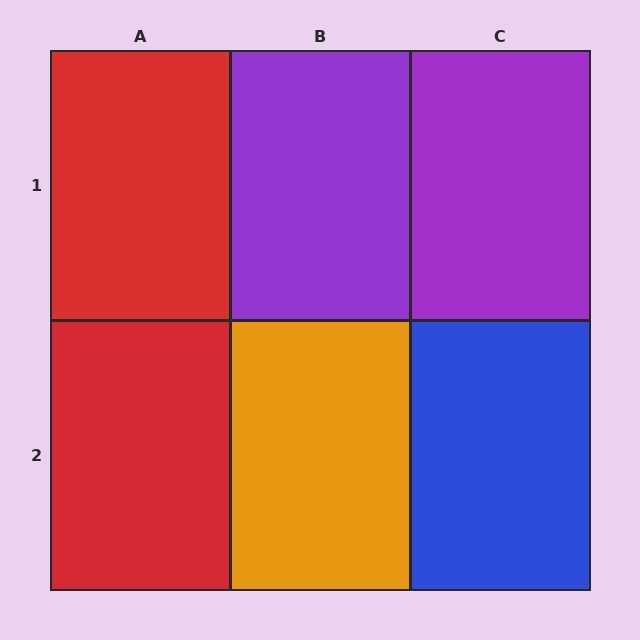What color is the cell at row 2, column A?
Red.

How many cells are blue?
1 cell is blue.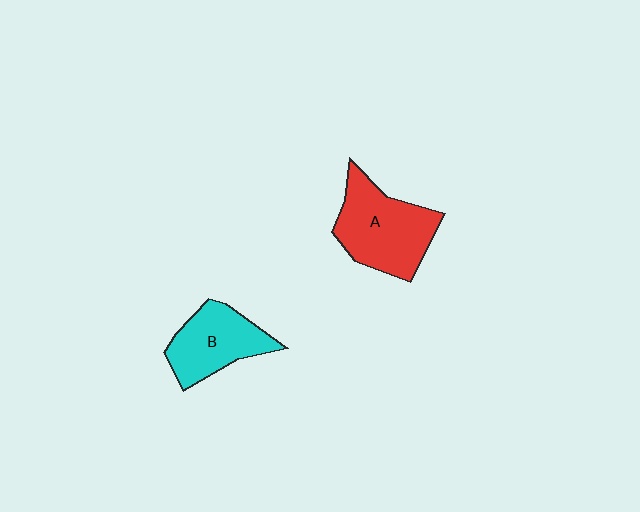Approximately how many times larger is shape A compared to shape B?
Approximately 1.3 times.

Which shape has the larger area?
Shape A (red).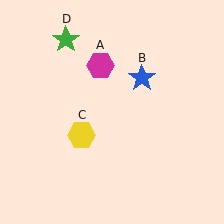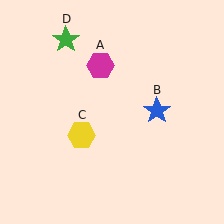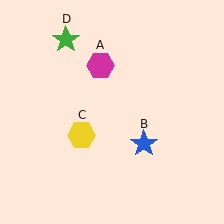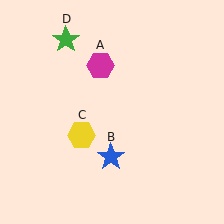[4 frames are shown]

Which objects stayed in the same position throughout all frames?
Magenta hexagon (object A) and yellow hexagon (object C) and green star (object D) remained stationary.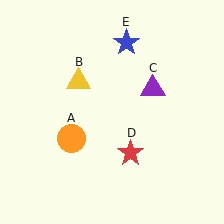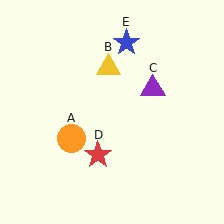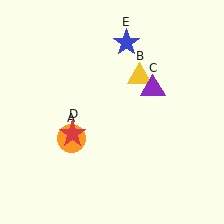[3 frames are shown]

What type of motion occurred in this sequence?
The yellow triangle (object B), red star (object D) rotated clockwise around the center of the scene.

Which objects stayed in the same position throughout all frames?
Orange circle (object A) and purple triangle (object C) and blue star (object E) remained stationary.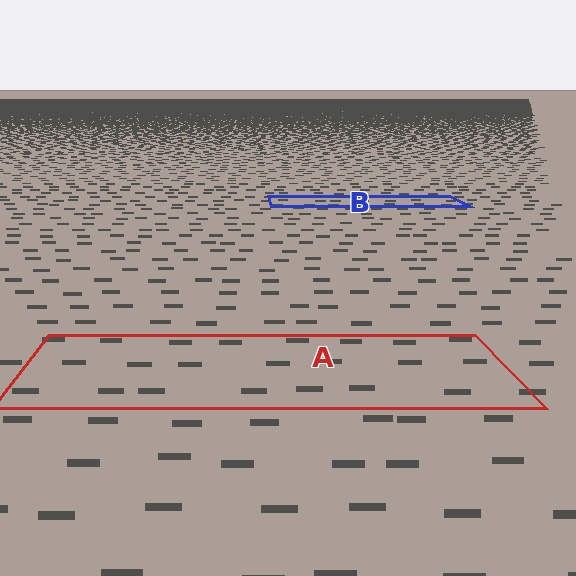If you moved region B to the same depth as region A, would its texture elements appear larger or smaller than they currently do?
They would appear larger. At a closer depth, the same texture elements are projected at a bigger on-screen size.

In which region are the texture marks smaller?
The texture marks are smaller in region B, because it is farther away.